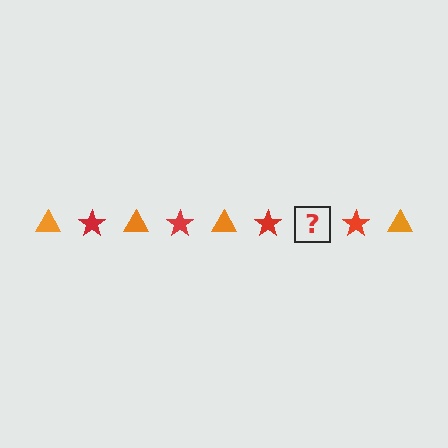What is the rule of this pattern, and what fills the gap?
The rule is that the pattern alternates between orange triangle and red star. The gap should be filled with an orange triangle.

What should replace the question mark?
The question mark should be replaced with an orange triangle.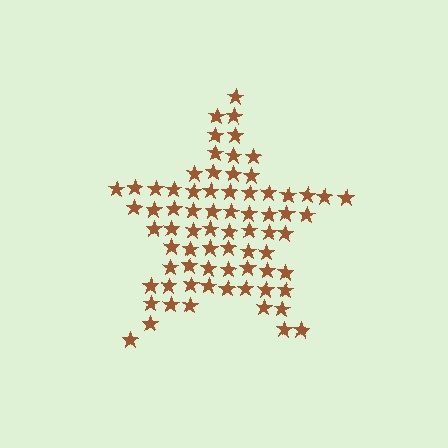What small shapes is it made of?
It is made of small stars.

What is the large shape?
The large shape is a star.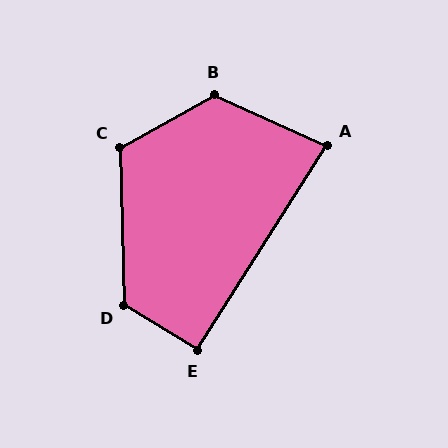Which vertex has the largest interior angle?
B, at approximately 127 degrees.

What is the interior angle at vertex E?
Approximately 91 degrees (approximately right).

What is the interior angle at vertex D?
Approximately 123 degrees (obtuse).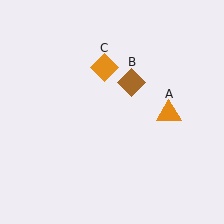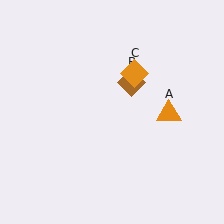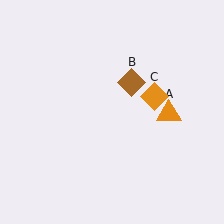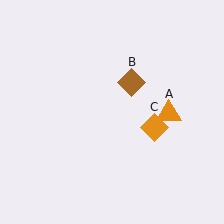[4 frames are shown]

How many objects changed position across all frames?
1 object changed position: orange diamond (object C).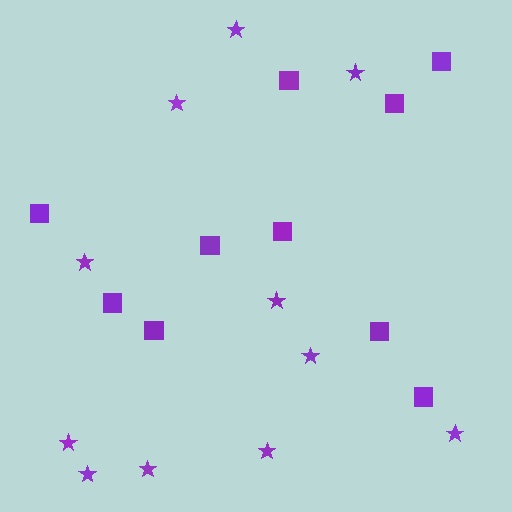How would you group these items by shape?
There are 2 groups: one group of stars (11) and one group of squares (10).